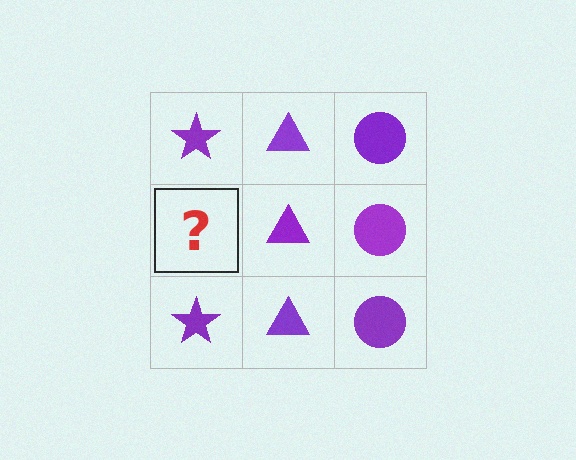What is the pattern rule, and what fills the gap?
The rule is that each column has a consistent shape. The gap should be filled with a purple star.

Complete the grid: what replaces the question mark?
The question mark should be replaced with a purple star.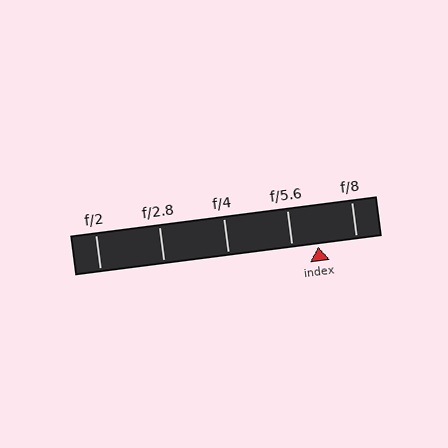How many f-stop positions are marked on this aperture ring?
There are 5 f-stop positions marked.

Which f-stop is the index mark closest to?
The index mark is closest to f/5.6.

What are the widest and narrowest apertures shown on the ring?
The widest aperture shown is f/2 and the narrowest is f/8.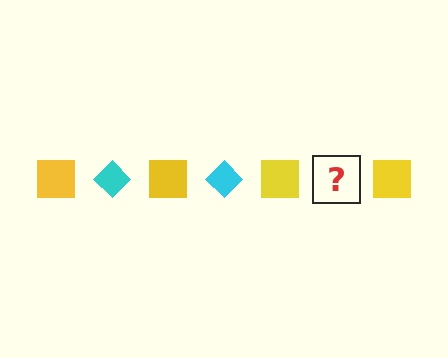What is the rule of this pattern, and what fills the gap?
The rule is that the pattern alternates between yellow square and cyan diamond. The gap should be filled with a cyan diamond.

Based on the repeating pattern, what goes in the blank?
The blank should be a cyan diamond.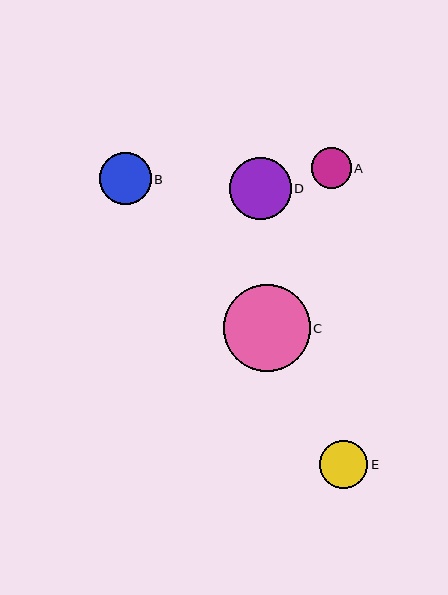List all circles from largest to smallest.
From largest to smallest: C, D, B, E, A.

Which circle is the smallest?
Circle A is the smallest with a size of approximately 40 pixels.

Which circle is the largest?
Circle C is the largest with a size of approximately 87 pixels.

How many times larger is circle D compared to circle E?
Circle D is approximately 1.3 times the size of circle E.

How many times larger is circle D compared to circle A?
Circle D is approximately 1.5 times the size of circle A.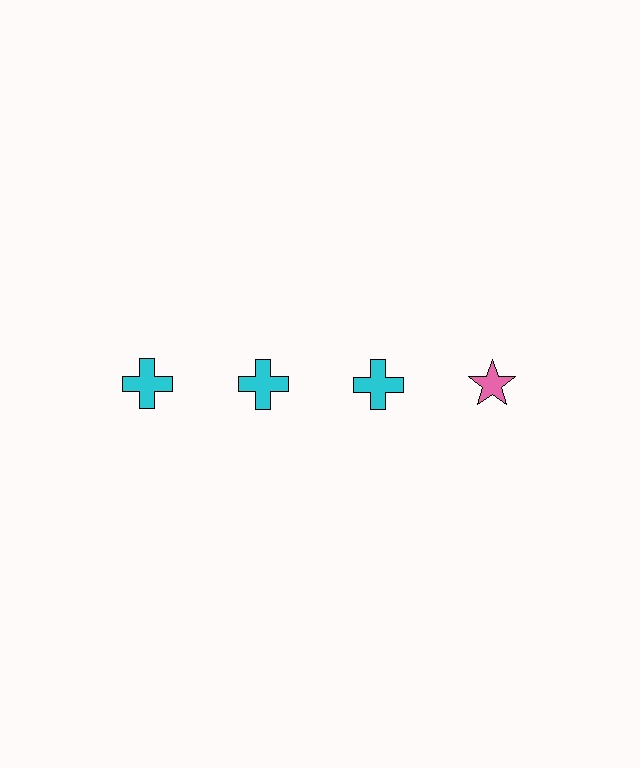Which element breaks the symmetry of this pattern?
The pink star in the top row, second from right column breaks the symmetry. All other shapes are cyan crosses.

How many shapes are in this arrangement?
There are 4 shapes arranged in a grid pattern.